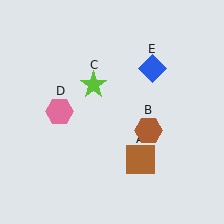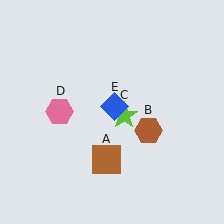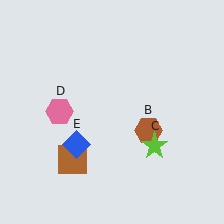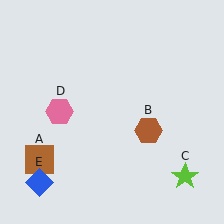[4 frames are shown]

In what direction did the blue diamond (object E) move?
The blue diamond (object E) moved down and to the left.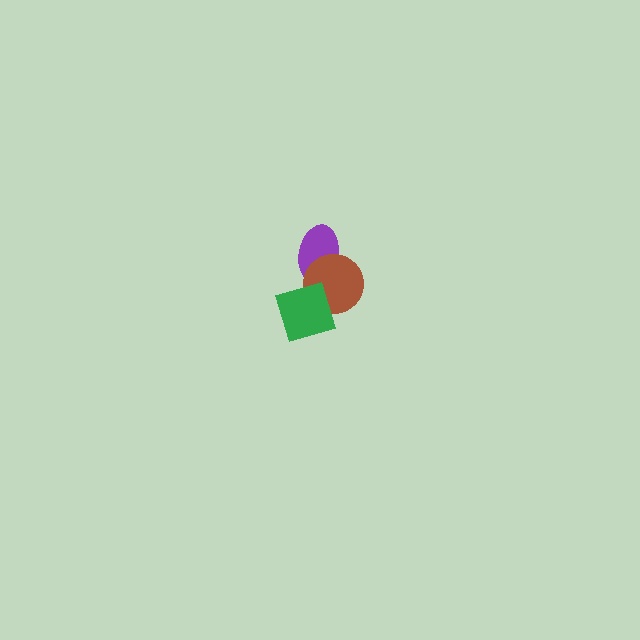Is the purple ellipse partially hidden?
Yes, it is partially covered by another shape.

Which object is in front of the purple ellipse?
The brown circle is in front of the purple ellipse.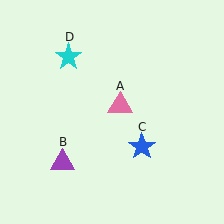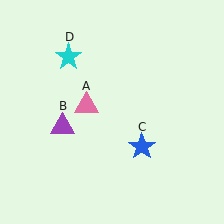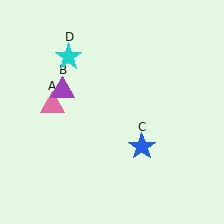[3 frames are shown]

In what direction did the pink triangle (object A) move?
The pink triangle (object A) moved left.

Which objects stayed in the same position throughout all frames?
Blue star (object C) and cyan star (object D) remained stationary.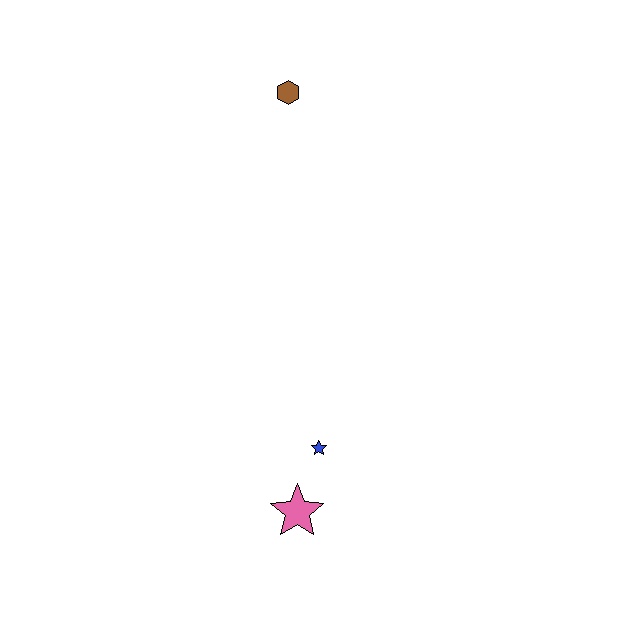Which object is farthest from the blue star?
The brown hexagon is farthest from the blue star.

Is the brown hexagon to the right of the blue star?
No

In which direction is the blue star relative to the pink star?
The blue star is above the pink star.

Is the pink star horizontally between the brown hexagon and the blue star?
Yes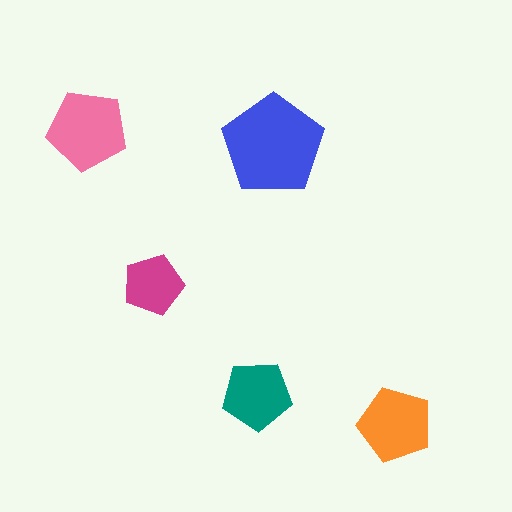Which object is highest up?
The pink pentagon is topmost.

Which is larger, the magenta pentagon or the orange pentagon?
The orange one.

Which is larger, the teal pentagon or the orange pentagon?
The orange one.